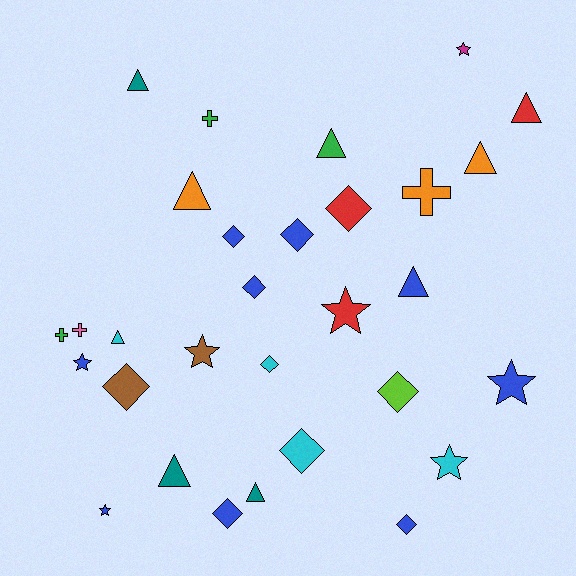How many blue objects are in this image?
There are 9 blue objects.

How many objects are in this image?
There are 30 objects.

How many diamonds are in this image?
There are 10 diamonds.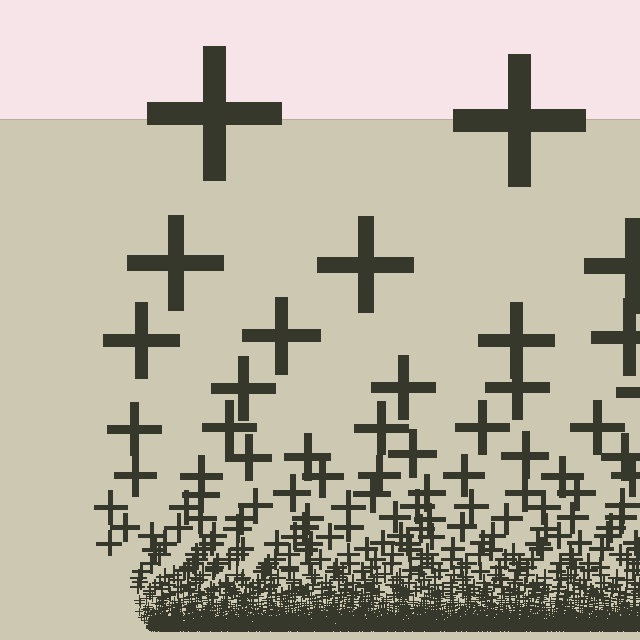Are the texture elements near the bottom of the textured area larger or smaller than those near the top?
Smaller. The gradient is inverted — elements near the bottom are smaller and denser.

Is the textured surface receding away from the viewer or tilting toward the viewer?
The surface appears to tilt toward the viewer. Texture elements get larger and sparser toward the top.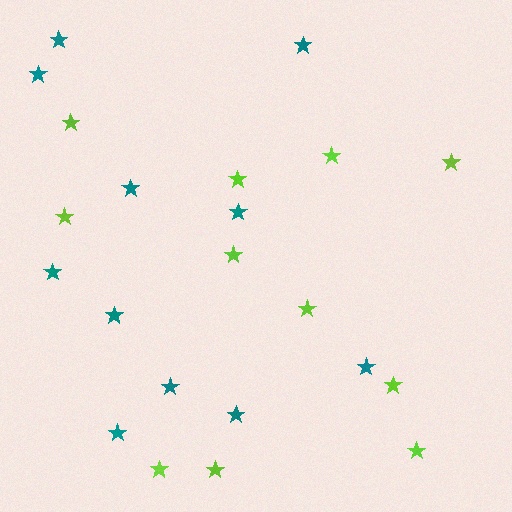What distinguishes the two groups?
There are 2 groups: one group of teal stars (11) and one group of lime stars (11).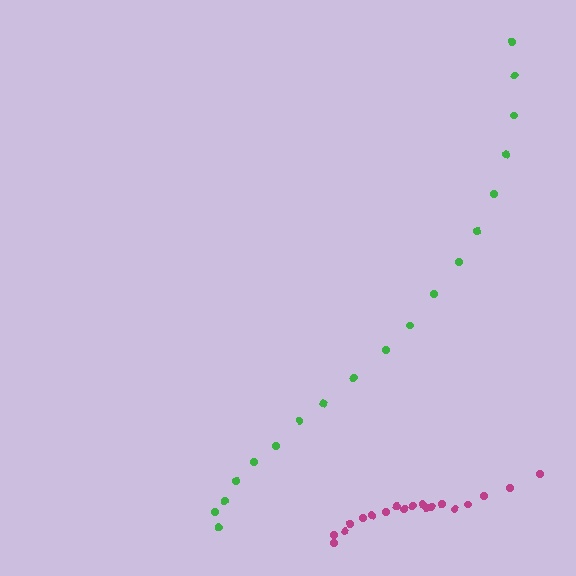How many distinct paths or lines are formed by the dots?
There are 2 distinct paths.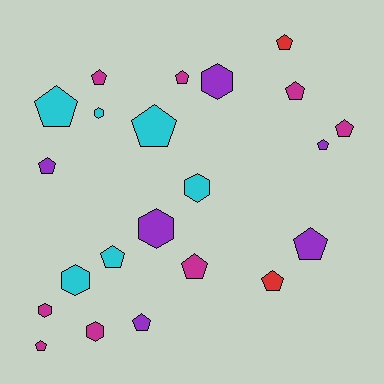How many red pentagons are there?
There are 2 red pentagons.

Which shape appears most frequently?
Pentagon, with 15 objects.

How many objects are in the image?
There are 22 objects.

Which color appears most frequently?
Magenta, with 8 objects.